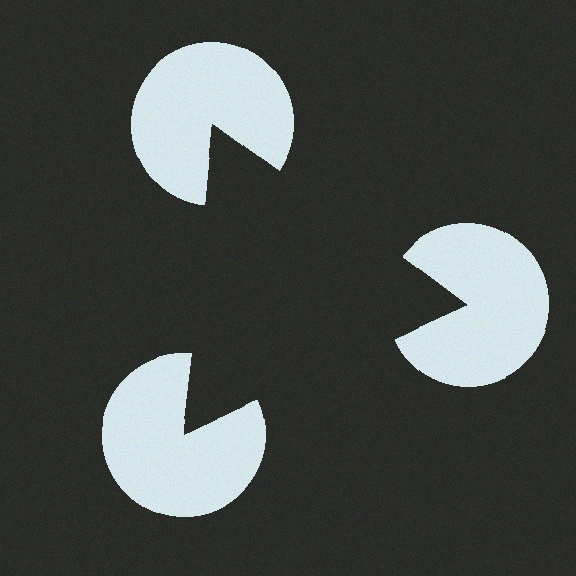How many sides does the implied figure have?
3 sides.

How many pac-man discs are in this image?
There are 3 — one at each vertex of the illusory triangle.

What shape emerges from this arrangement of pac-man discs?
An illusory triangle — its edges are inferred from the aligned wedge cuts in the pac-man discs, not physically drawn.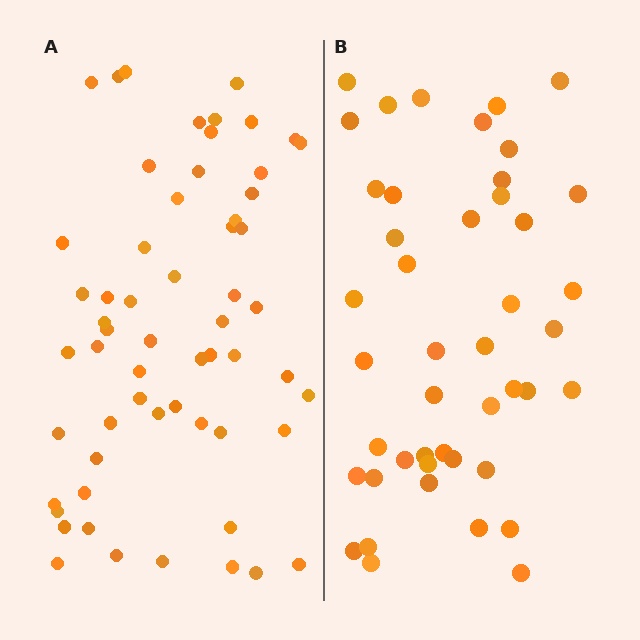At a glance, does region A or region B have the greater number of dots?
Region A (the left region) has more dots.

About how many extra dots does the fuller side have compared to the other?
Region A has approximately 15 more dots than region B.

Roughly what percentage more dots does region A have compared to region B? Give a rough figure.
About 30% more.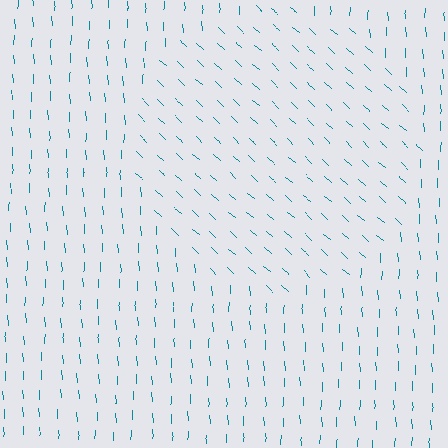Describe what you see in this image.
The image is filled with small teal line segments. A circle region in the image has lines oriented differently from the surrounding lines, creating a visible texture boundary.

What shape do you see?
I see a circle.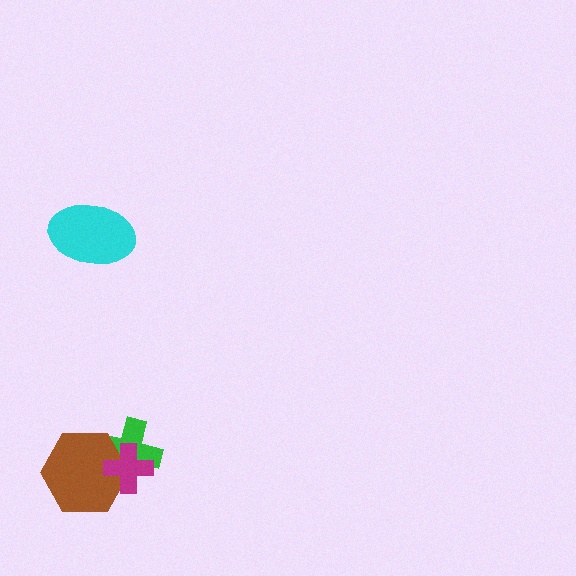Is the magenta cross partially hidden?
No, no other shape covers it.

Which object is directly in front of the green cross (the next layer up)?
The brown hexagon is directly in front of the green cross.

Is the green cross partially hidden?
Yes, it is partially covered by another shape.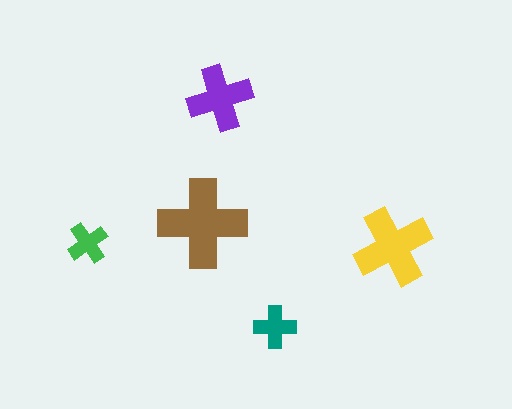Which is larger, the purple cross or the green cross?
The purple one.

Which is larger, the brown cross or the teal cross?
The brown one.